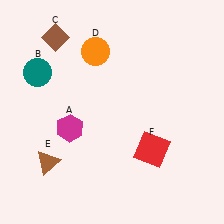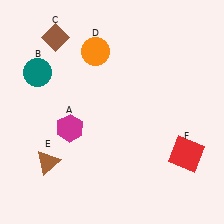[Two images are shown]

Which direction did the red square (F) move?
The red square (F) moved right.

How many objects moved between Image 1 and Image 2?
1 object moved between the two images.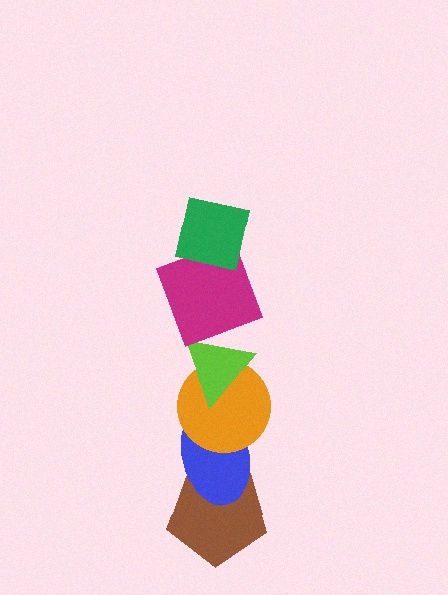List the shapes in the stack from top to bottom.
From top to bottom: the green square, the magenta square, the lime triangle, the orange circle, the blue ellipse, the brown pentagon.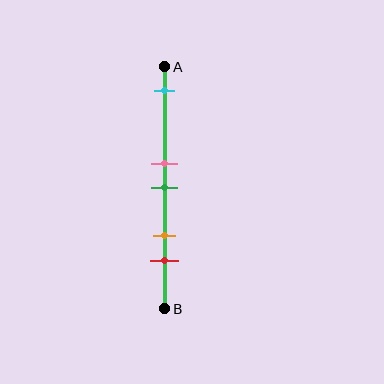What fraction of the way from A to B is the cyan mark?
The cyan mark is approximately 10% (0.1) of the way from A to B.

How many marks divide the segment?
There are 5 marks dividing the segment.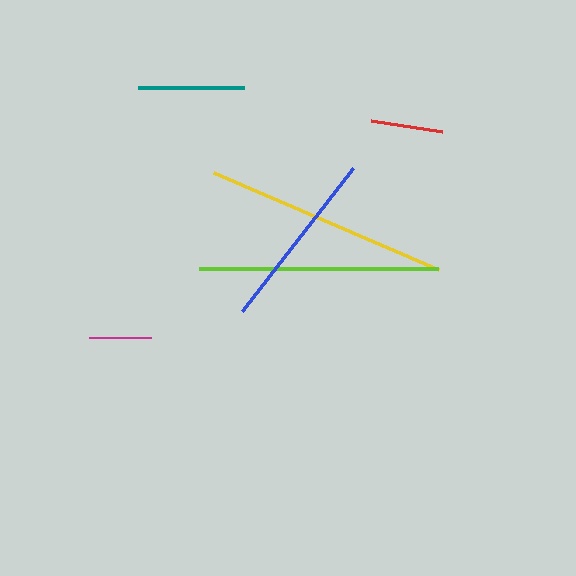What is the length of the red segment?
The red segment is approximately 73 pixels long.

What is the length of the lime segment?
The lime segment is approximately 238 pixels long.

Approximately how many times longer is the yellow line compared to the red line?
The yellow line is approximately 3.4 times the length of the red line.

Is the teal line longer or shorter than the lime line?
The lime line is longer than the teal line.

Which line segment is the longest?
The yellow line is the longest at approximately 244 pixels.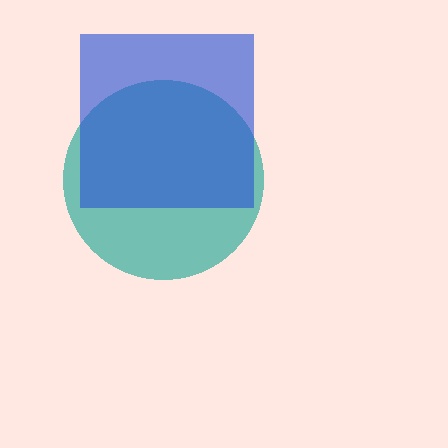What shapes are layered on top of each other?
The layered shapes are: a teal circle, a blue square.